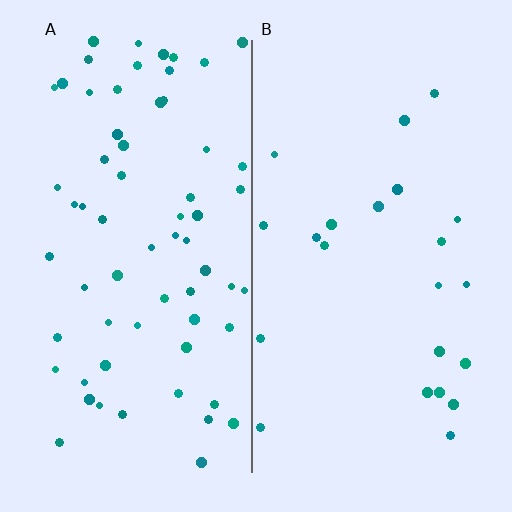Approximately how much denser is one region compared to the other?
Approximately 2.9× — region A over region B.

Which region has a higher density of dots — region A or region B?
A (the left).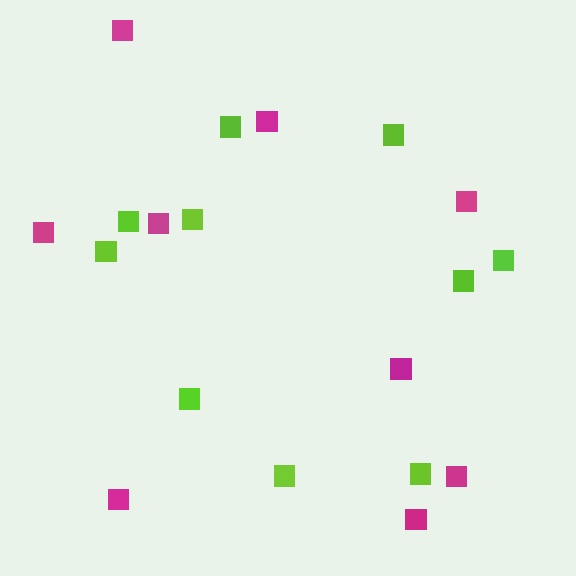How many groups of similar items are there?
There are 2 groups: one group of magenta squares (9) and one group of lime squares (10).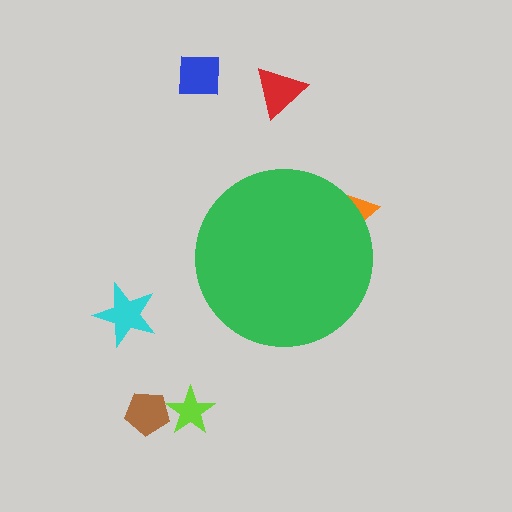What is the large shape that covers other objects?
A green circle.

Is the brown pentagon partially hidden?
No, the brown pentagon is fully visible.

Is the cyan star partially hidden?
No, the cyan star is fully visible.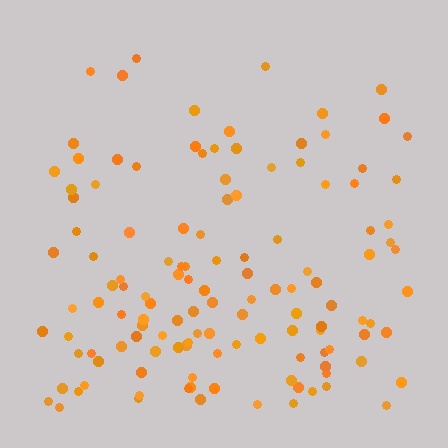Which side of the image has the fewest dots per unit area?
The top.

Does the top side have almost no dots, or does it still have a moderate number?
Still a moderate number, just noticeably fewer than the bottom.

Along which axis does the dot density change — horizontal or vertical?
Vertical.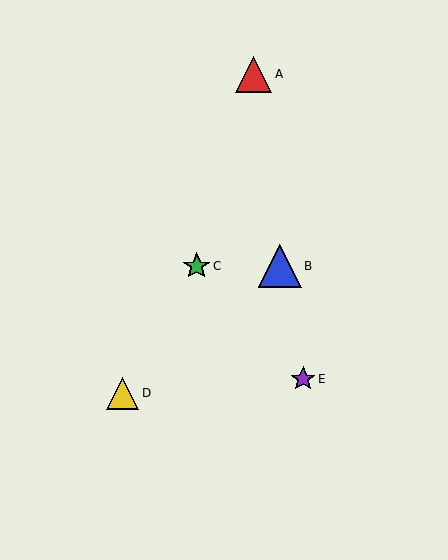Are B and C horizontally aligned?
Yes, both are at y≈266.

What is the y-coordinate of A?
Object A is at y≈74.